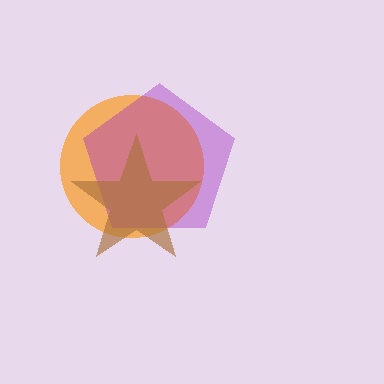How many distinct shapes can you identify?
There are 3 distinct shapes: an orange circle, a purple pentagon, a brown star.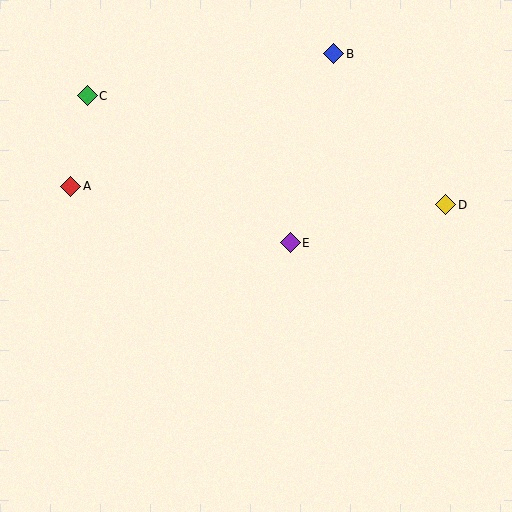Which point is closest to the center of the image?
Point E at (290, 243) is closest to the center.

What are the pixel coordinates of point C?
Point C is at (87, 96).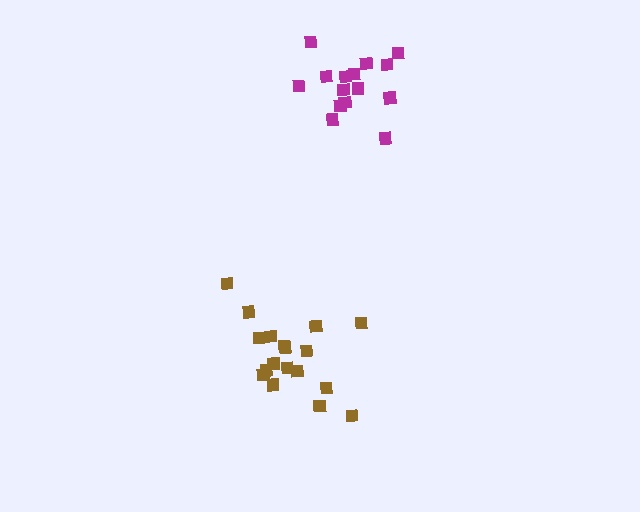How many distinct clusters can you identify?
There are 2 distinct clusters.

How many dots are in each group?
Group 1: 15 dots, Group 2: 18 dots (33 total).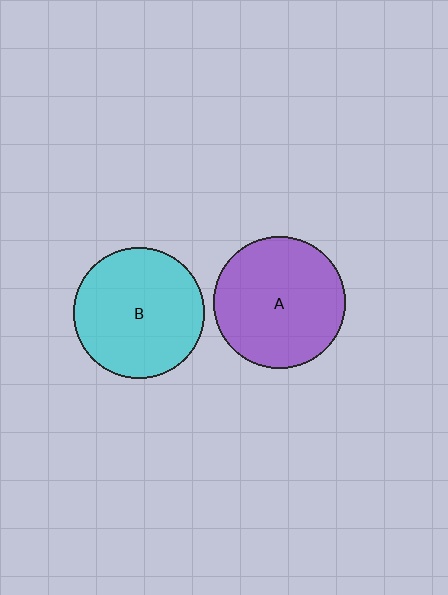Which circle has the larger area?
Circle A (purple).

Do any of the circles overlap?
No, none of the circles overlap.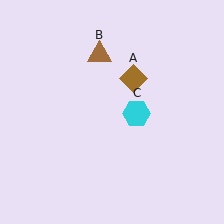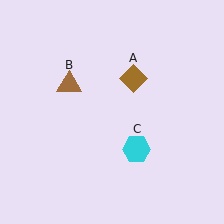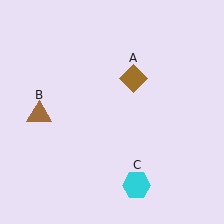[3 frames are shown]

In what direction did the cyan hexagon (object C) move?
The cyan hexagon (object C) moved down.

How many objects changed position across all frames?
2 objects changed position: brown triangle (object B), cyan hexagon (object C).